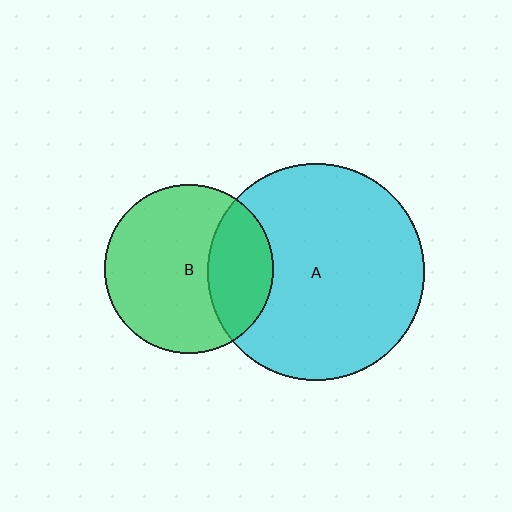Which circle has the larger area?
Circle A (cyan).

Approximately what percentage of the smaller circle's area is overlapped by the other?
Approximately 30%.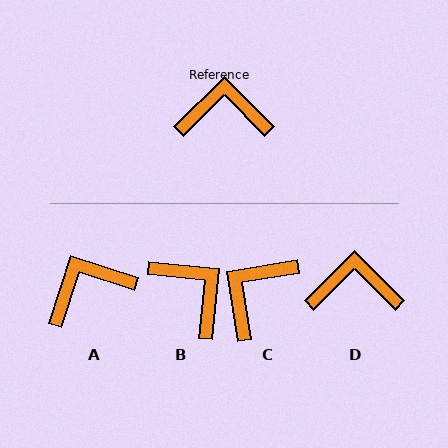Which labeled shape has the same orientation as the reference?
D.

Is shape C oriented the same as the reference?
No, it is off by about 54 degrees.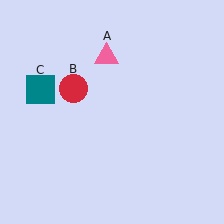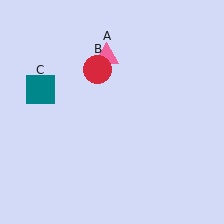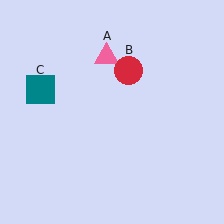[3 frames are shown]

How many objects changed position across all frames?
1 object changed position: red circle (object B).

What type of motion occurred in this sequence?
The red circle (object B) rotated clockwise around the center of the scene.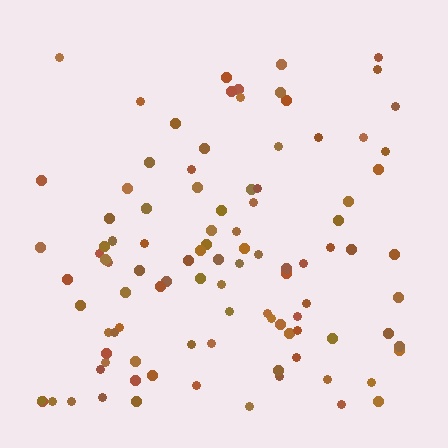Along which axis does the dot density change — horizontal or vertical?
Vertical.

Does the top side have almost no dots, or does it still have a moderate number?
Still a moderate number, just noticeably fewer than the bottom.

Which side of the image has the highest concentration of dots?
The bottom.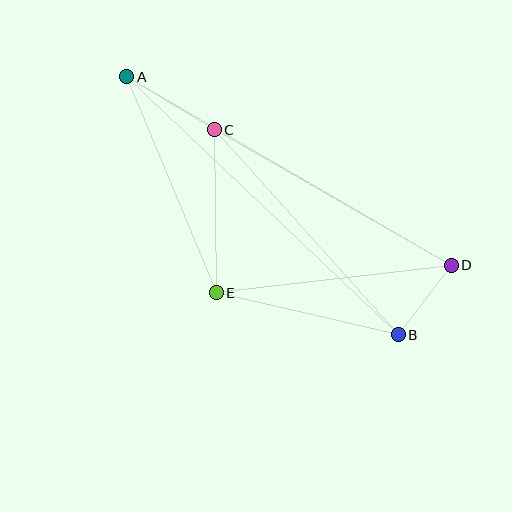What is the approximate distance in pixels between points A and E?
The distance between A and E is approximately 234 pixels.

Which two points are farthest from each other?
Points A and D are farthest from each other.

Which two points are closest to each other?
Points B and D are closest to each other.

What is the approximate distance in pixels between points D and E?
The distance between D and E is approximately 237 pixels.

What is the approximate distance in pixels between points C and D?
The distance between C and D is approximately 273 pixels.